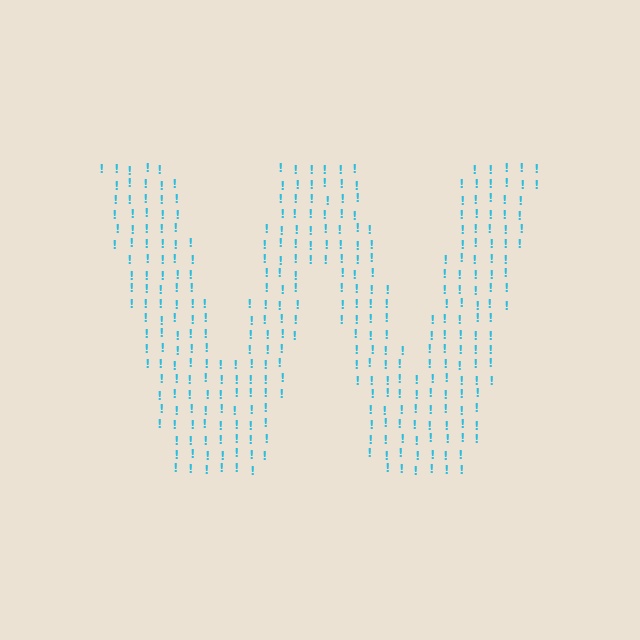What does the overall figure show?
The overall figure shows the letter W.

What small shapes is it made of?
It is made of small exclamation marks.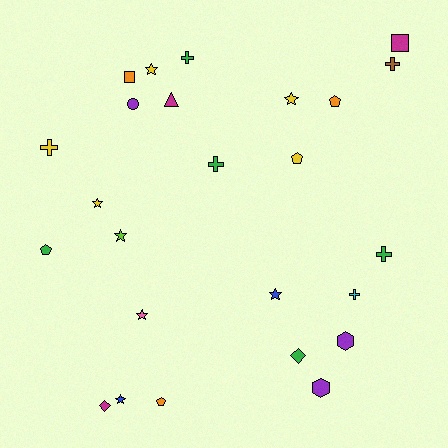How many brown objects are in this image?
There is 1 brown object.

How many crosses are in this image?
There are 6 crosses.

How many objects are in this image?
There are 25 objects.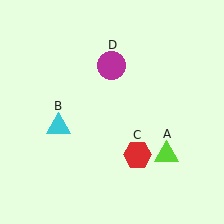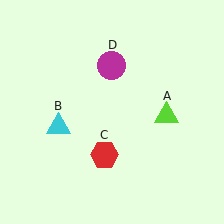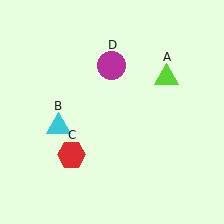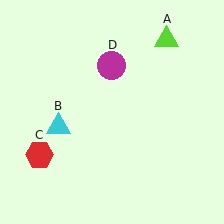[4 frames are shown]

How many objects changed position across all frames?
2 objects changed position: lime triangle (object A), red hexagon (object C).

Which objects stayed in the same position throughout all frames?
Cyan triangle (object B) and magenta circle (object D) remained stationary.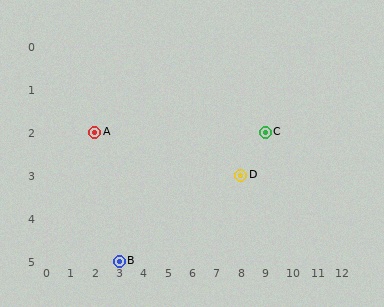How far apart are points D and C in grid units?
Points D and C are 1 column and 1 row apart (about 1.4 grid units diagonally).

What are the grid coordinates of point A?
Point A is at grid coordinates (2, 2).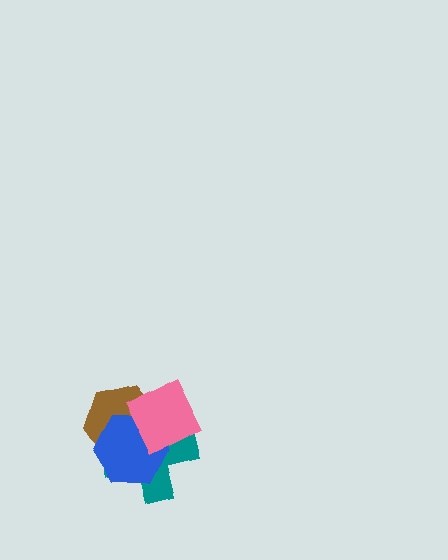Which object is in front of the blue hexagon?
The pink diamond is in front of the blue hexagon.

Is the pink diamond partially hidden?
No, no other shape covers it.